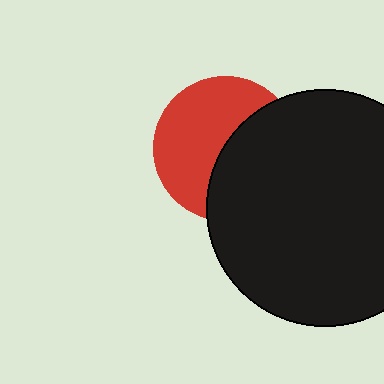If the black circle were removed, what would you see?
You would see the complete red circle.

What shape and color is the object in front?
The object in front is a black circle.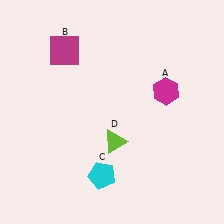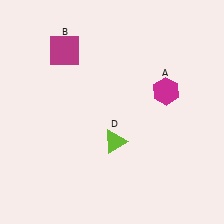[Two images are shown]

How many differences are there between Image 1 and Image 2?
There is 1 difference between the two images.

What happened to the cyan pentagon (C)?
The cyan pentagon (C) was removed in Image 2. It was in the bottom-left area of Image 1.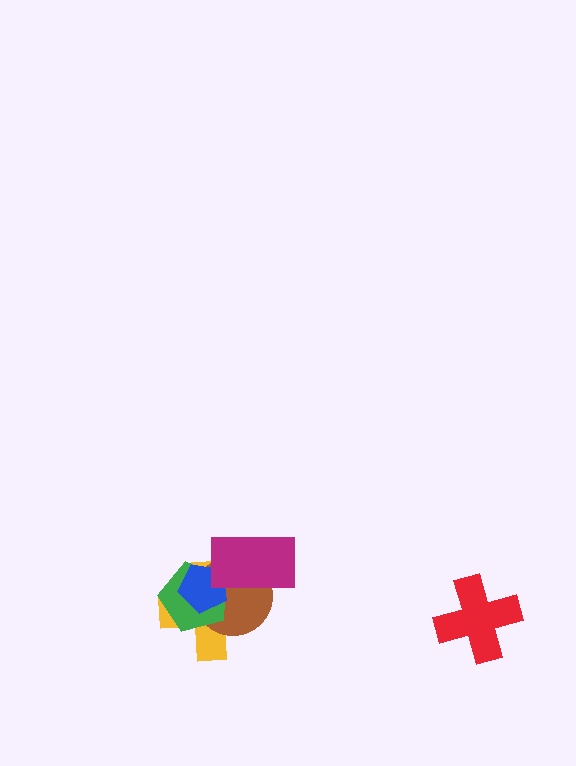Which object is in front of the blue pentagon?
The magenta rectangle is in front of the blue pentagon.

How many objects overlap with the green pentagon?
4 objects overlap with the green pentagon.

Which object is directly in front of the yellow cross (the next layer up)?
The brown circle is directly in front of the yellow cross.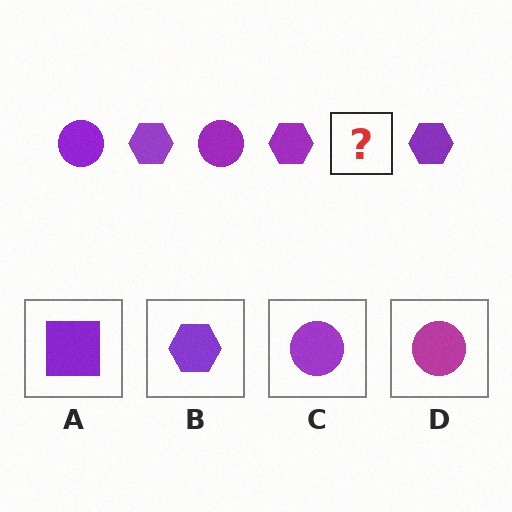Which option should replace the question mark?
Option C.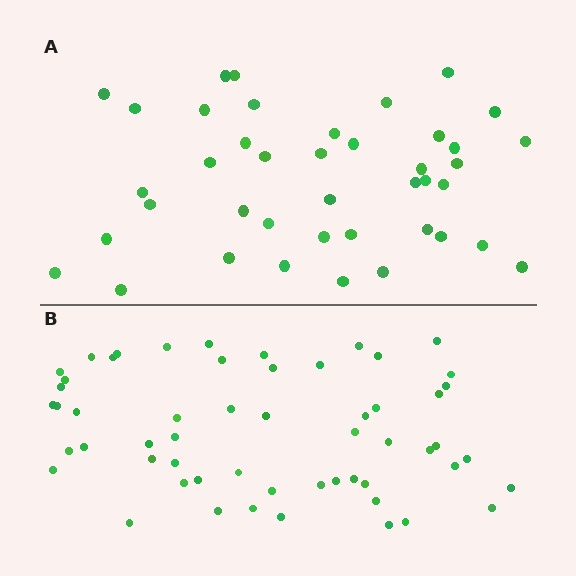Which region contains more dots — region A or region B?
Region B (the bottom region) has more dots.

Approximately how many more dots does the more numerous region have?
Region B has approximately 15 more dots than region A.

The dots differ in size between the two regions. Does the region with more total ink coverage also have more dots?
No. Region A has more total ink coverage because its dots are larger, but region B actually contains more individual dots. Total area can be misleading — the number of items is what matters here.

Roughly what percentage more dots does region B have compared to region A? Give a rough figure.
About 35% more.